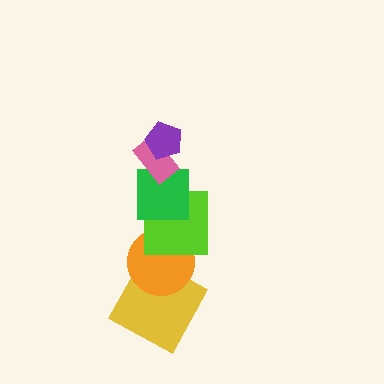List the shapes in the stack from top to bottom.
From top to bottom: the purple pentagon, the pink rectangle, the green square, the lime square, the orange circle, the yellow square.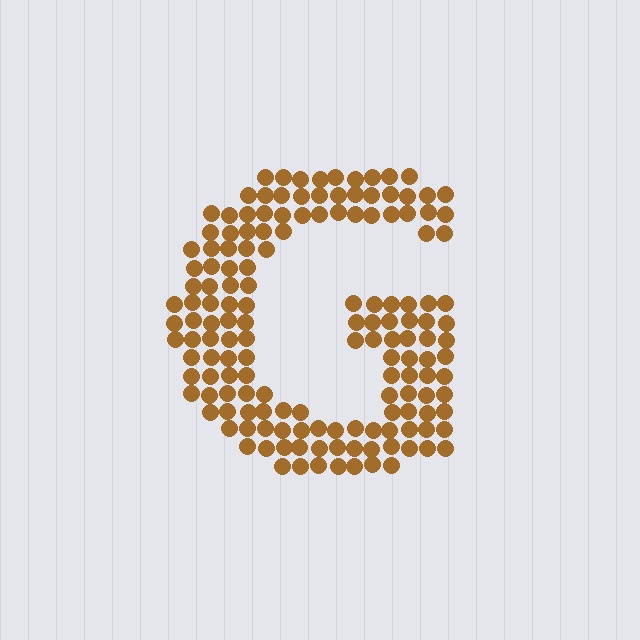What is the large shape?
The large shape is the letter G.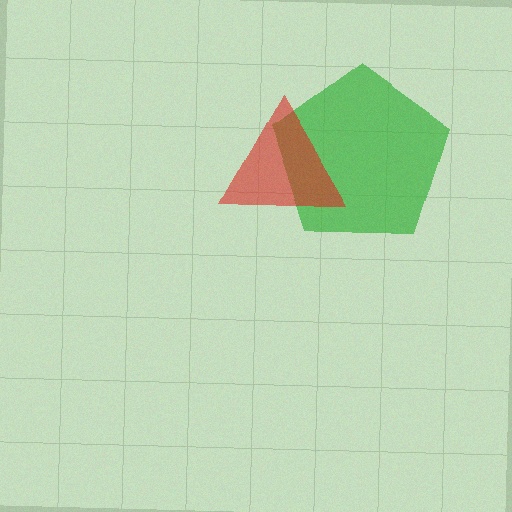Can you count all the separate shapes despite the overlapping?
Yes, there are 2 separate shapes.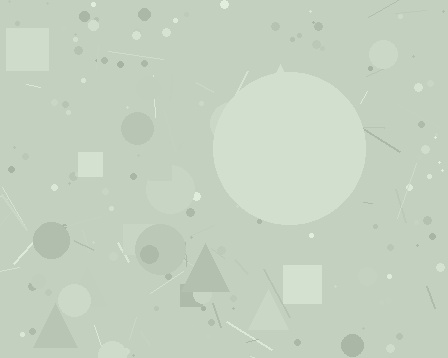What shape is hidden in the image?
A circle is hidden in the image.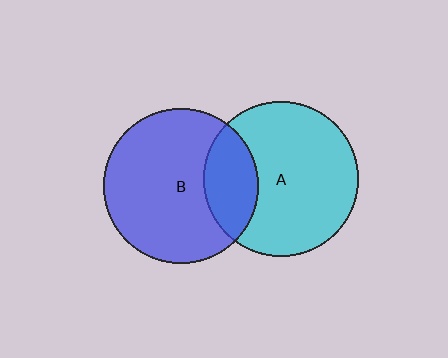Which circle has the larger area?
Circle B (blue).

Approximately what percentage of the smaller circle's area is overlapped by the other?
Approximately 25%.